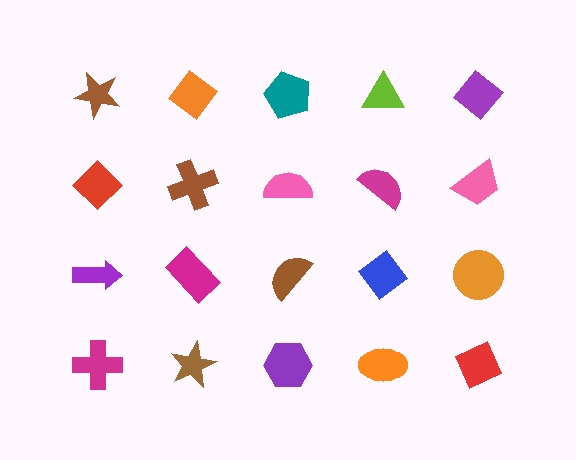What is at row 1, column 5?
A purple diamond.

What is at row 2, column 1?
A red diamond.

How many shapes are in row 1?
5 shapes.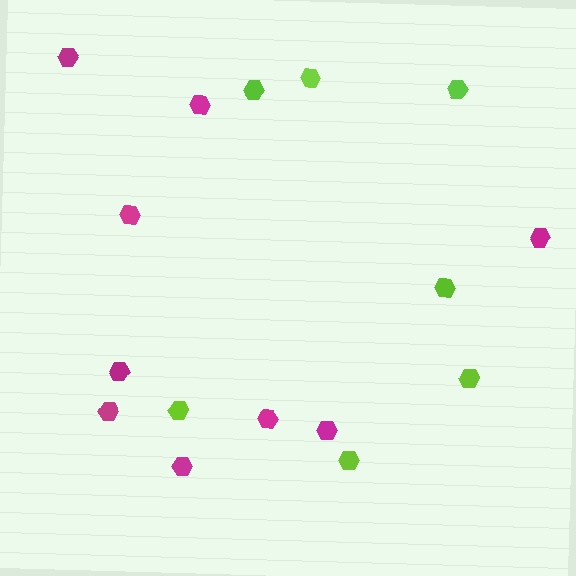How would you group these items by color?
There are 2 groups: one group of magenta hexagons (9) and one group of lime hexagons (7).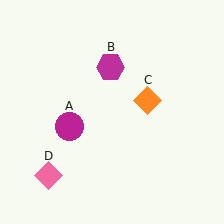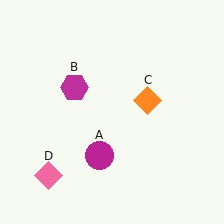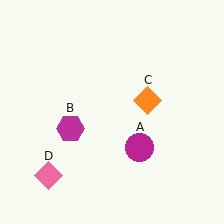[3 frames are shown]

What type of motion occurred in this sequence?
The magenta circle (object A), magenta hexagon (object B) rotated counterclockwise around the center of the scene.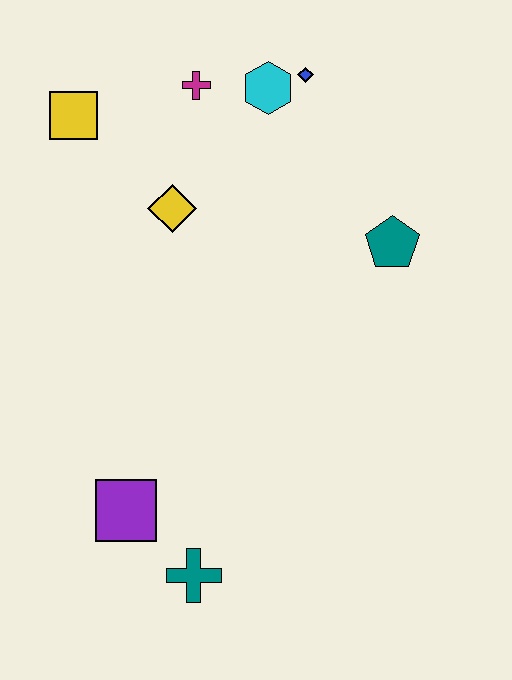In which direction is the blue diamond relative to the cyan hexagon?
The blue diamond is to the right of the cyan hexagon.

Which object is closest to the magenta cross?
The cyan hexagon is closest to the magenta cross.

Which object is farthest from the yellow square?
The teal cross is farthest from the yellow square.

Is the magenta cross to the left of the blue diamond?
Yes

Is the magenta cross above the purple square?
Yes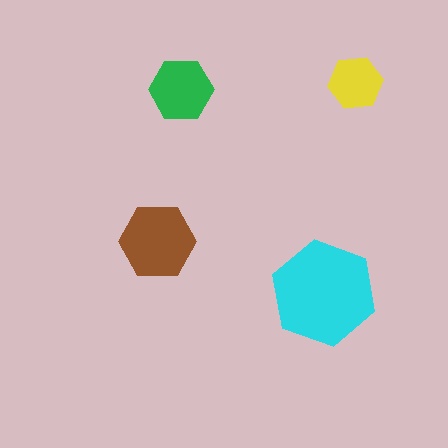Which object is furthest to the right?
The yellow hexagon is rightmost.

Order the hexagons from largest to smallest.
the cyan one, the brown one, the green one, the yellow one.